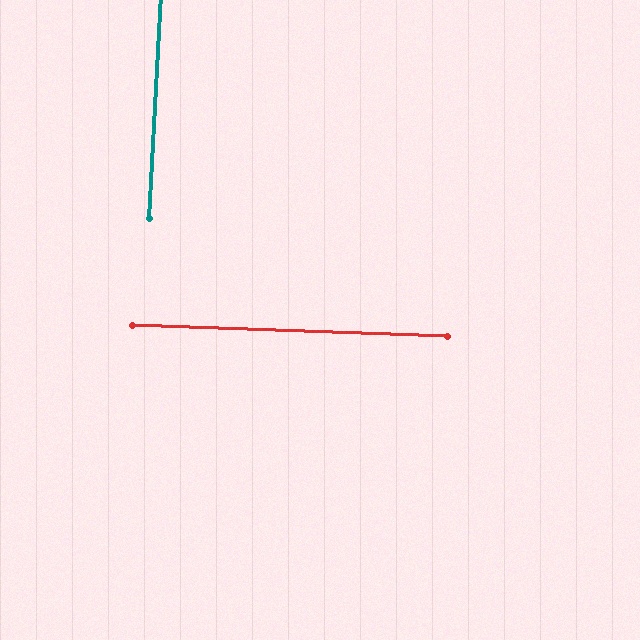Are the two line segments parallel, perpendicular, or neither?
Perpendicular — they meet at approximately 89°.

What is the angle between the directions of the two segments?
Approximately 89 degrees.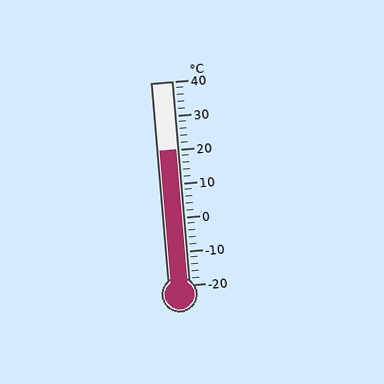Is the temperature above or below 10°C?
The temperature is above 10°C.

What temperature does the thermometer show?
The thermometer shows approximately 20°C.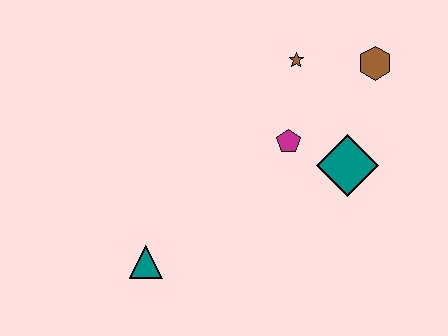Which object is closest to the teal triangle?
The magenta pentagon is closest to the teal triangle.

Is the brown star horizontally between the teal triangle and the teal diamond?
Yes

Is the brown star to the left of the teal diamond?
Yes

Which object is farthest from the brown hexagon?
The teal triangle is farthest from the brown hexagon.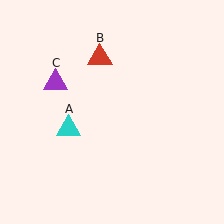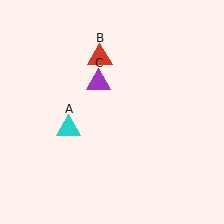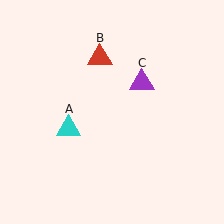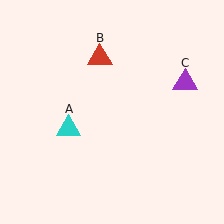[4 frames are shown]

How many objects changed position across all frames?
1 object changed position: purple triangle (object C).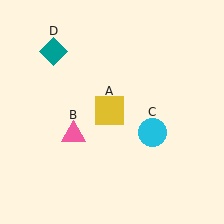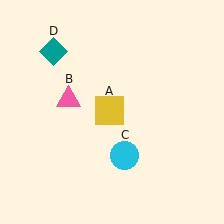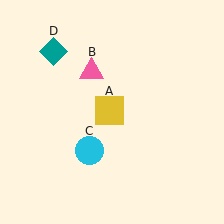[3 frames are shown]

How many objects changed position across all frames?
2 objects changed position: pink triangle (object B), cyan circle (object C).